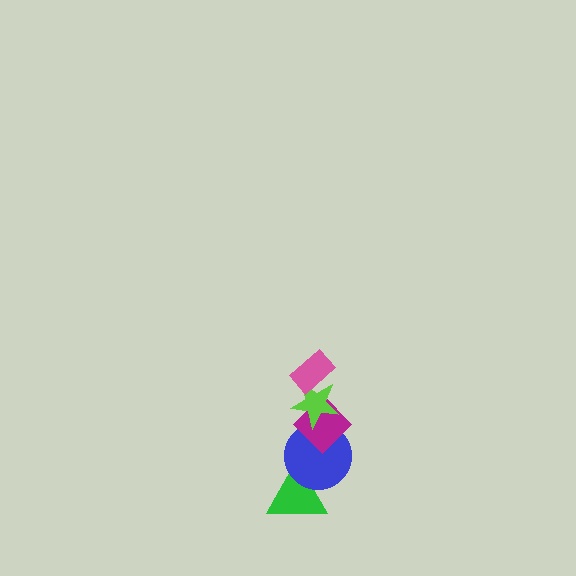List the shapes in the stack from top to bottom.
From top to bottom: the pink rectangle, the lime star, the magenta diamond, the blue circle, the green triangle.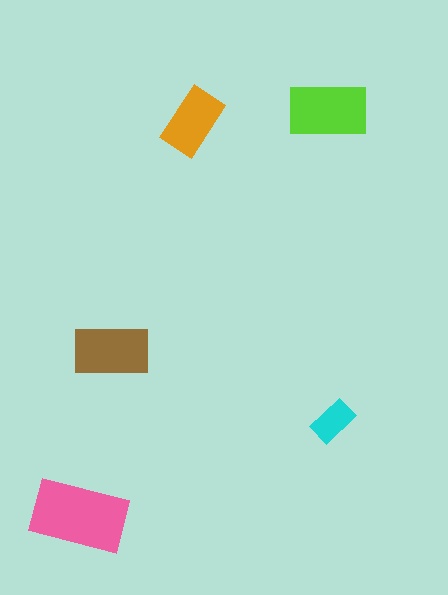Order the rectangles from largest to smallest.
the pink one, the lime one, the brown one, the orange one, the cyan one.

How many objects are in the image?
There are 5 objects in the image.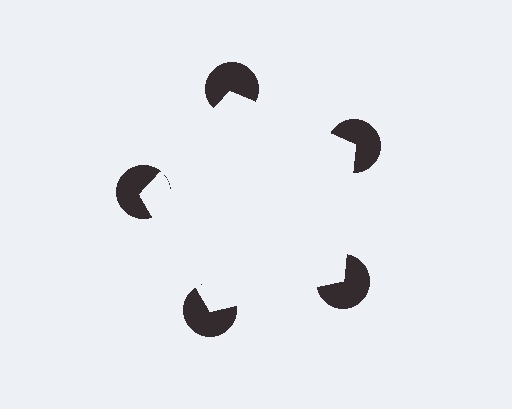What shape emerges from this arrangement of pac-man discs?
An illusory pentagon — its edges are inferred from the aligned wedge cuts in the pac-man discs, not physically drawn.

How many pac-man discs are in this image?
There are 5 — one at each vertex of the illusory pentagon.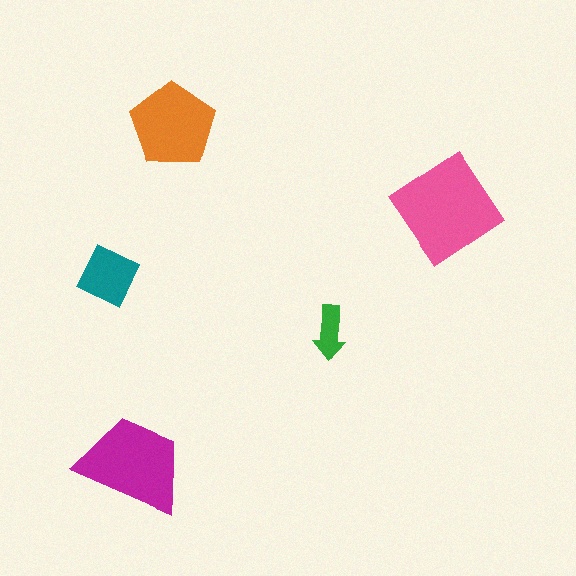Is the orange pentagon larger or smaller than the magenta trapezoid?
Smaller.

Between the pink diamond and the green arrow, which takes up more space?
The pink diamond.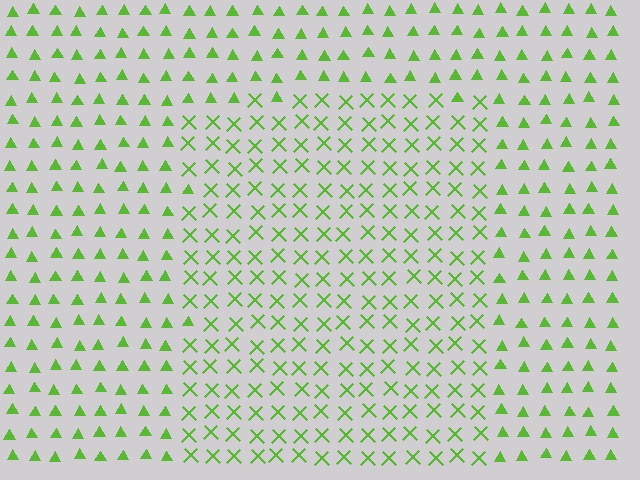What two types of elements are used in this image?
The image uses X marks inside the rectangle region and triangles outside it.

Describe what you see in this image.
The image is filled with small lime elements arranged in a uniform grid. A rectangle-shaped region contains X marks, while the surrounding area contains triangles. The boundary is defined purely by the change in element shape.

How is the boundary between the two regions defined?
The boundary is defined by a change in element shape: X marks inside vs. triangles outside. All elements share the same color and spacing.